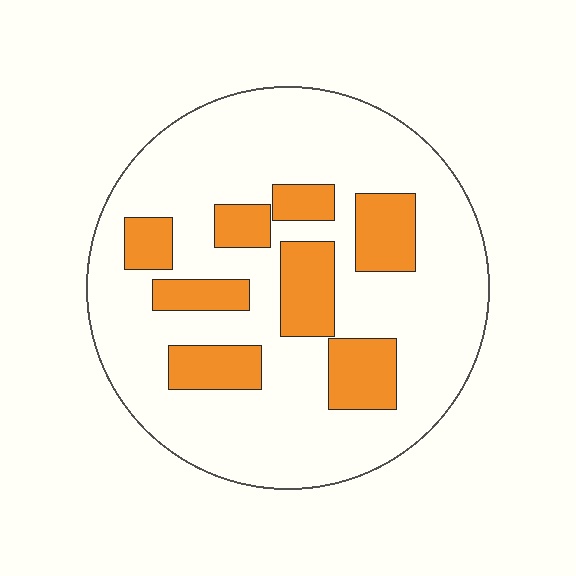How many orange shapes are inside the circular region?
8.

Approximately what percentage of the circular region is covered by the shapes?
Approximately 25%.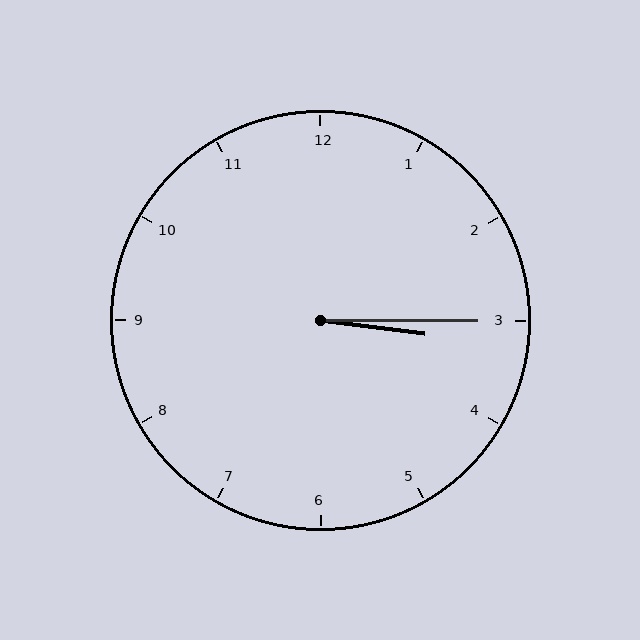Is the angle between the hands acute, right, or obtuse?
It is acute.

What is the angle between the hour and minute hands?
Approximately 8 degrees.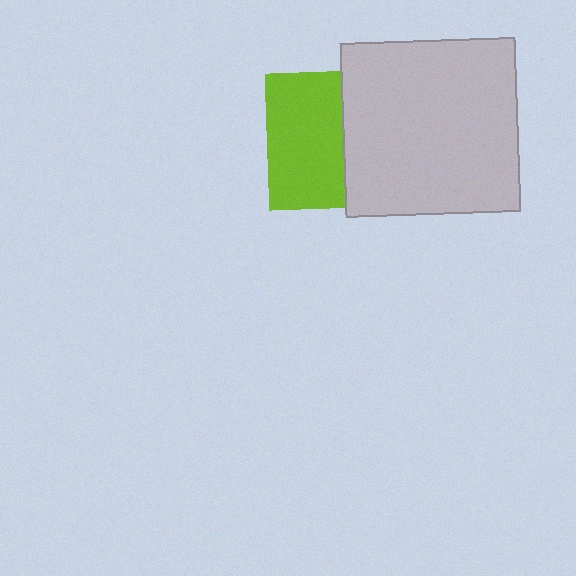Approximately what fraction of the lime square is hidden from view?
Roughly 45% of the lime square is hidden behind the light gray square.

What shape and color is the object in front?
The object in front is a light gray square.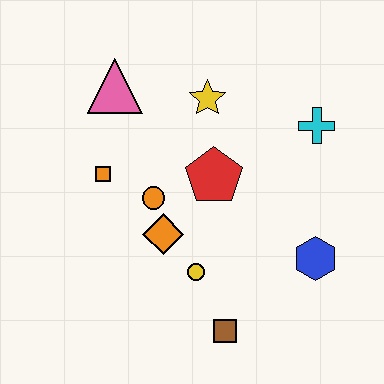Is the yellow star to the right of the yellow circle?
Yes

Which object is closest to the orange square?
The orange circle is closest to the orange square.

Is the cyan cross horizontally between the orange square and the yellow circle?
No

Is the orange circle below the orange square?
Yes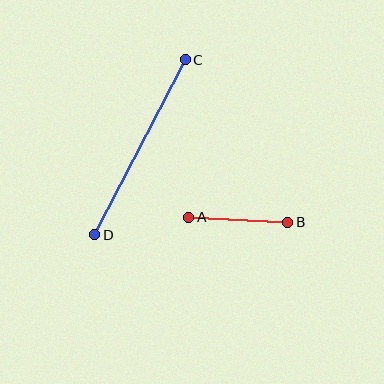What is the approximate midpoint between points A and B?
The midpoint is at approximately (238, 220) pixels.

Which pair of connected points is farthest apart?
Points C and D are farthest apart.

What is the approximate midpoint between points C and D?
The midpoint is at approximately (140, 147) pixels.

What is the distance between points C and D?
The distance is approximately 197 pixels.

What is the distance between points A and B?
The distance is approximately 99 pixels.